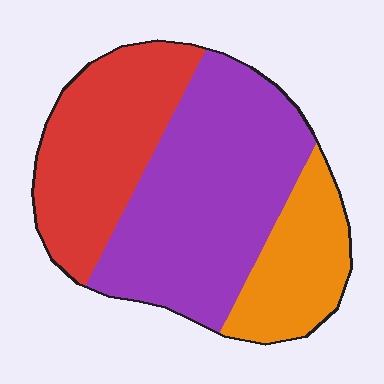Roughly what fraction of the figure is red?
Red covers roughly 30% of the figure.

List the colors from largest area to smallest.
From largest to smallest: purple, red, orange.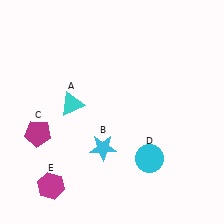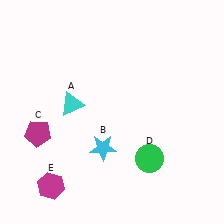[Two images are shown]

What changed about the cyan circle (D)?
In Image 1, D is cyan. In Image 2, it changed to green.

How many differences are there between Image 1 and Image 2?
There is 1 difference between the two images.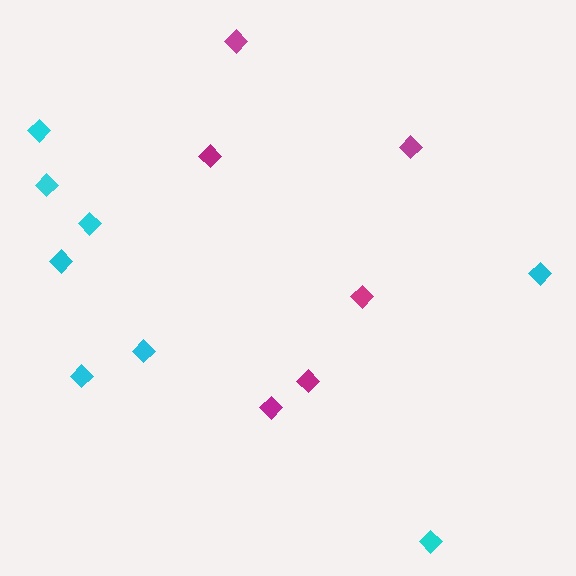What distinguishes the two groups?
There are 2 groups: one group of magenta diamonds (6) and one group of cyan diamonds (8).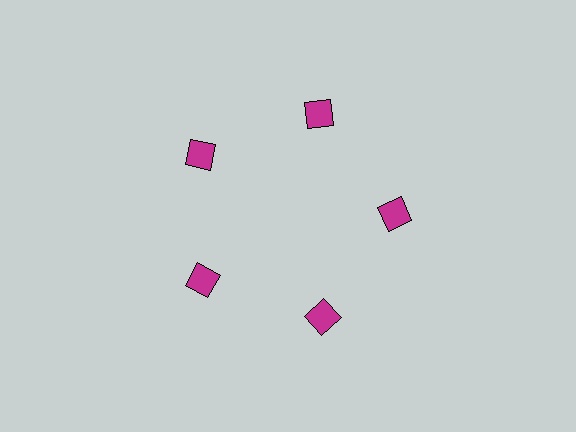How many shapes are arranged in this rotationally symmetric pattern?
There are 5 shapes, arranged in 5 groups of 1.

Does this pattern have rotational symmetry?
Yes, this pattern has 5-fold rotational symmetry. It looks the same after rotating 72 degrees around the center.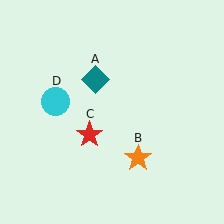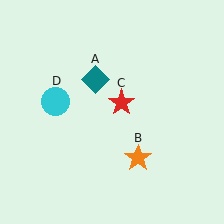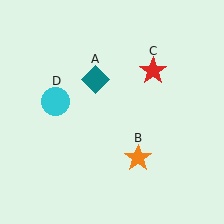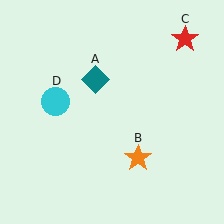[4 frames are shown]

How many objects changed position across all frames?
1 object changed position: red star (object C).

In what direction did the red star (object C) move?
The red star (object C) moved up and to the right.